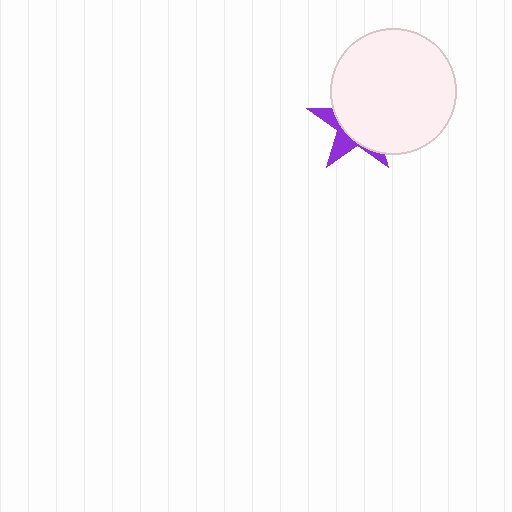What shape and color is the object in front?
The object in front is a white circle.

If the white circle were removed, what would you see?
You would see the complete purple star.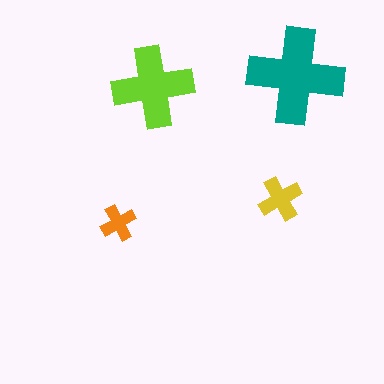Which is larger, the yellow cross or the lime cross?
The lime one.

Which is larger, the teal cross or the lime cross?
The teal one.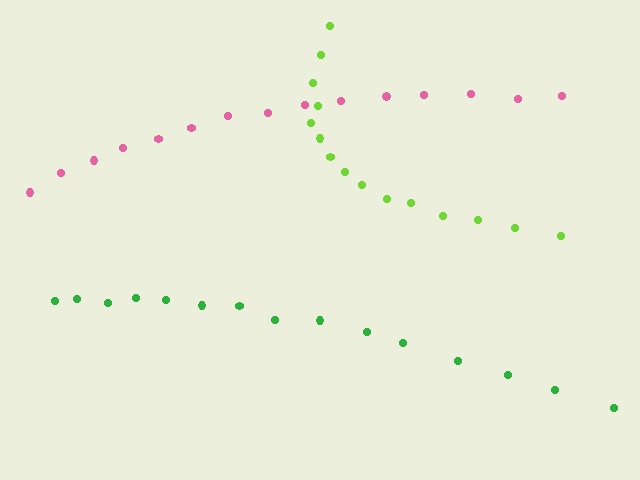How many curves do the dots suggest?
There are 3 distinct paths.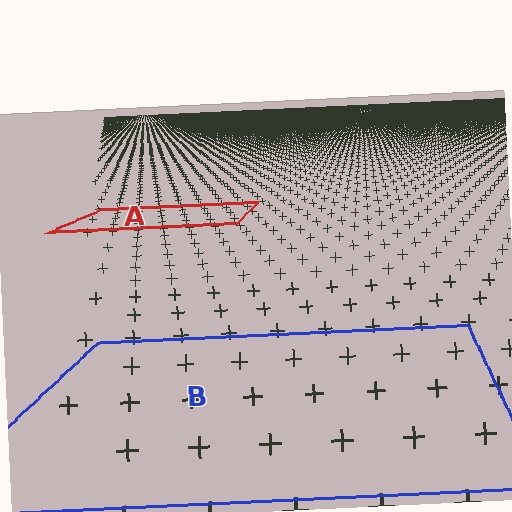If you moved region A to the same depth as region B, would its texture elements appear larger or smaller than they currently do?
They would appear larger. At a closer depth, the same texture elements are projected at a bigger on-screen size.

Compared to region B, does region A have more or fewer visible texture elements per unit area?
Region A has more texture elements per unit area — they are packed more densely because it is farther away.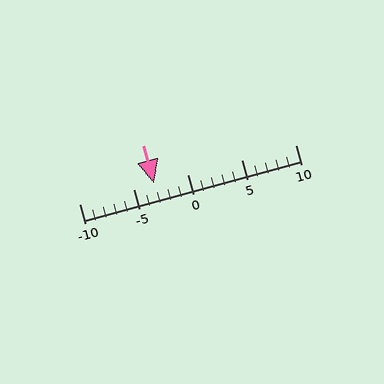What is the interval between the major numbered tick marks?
The major tick marks are spaced 5 units apart.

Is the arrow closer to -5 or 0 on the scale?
The arrow is closer to -5.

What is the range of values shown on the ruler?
The ruler shows values from -10 to 10.